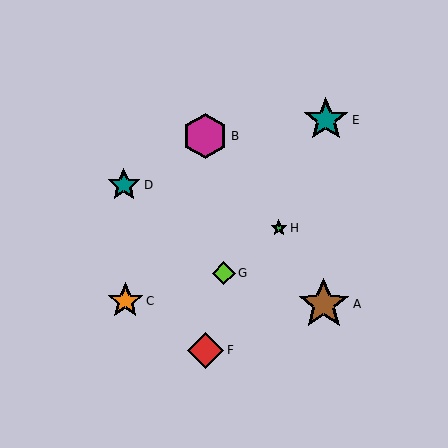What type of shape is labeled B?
Shape B is a magenta hexagon.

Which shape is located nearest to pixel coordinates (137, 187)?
The teal star (labeled D) at (124, 185) is nearest to that location.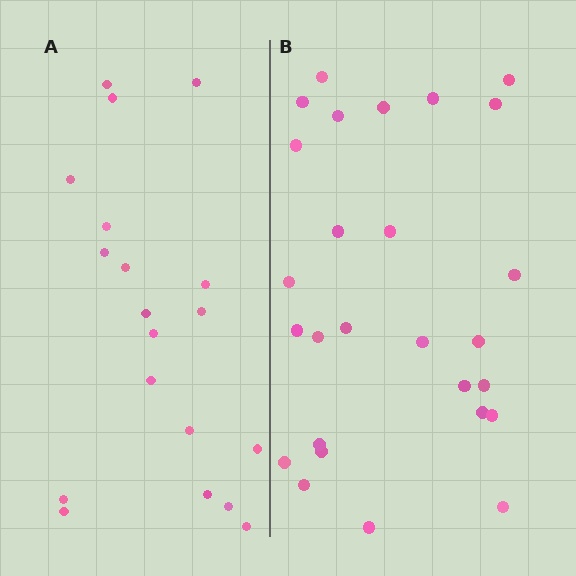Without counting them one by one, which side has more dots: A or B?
Region B (the right region) has more dots.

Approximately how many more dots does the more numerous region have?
Region B has roughly 8 or so more dots than region A.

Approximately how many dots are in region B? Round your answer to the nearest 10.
About 30 dots. (The exact count is 27, which rounds to 30.)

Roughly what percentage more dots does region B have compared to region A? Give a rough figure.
About 40% more.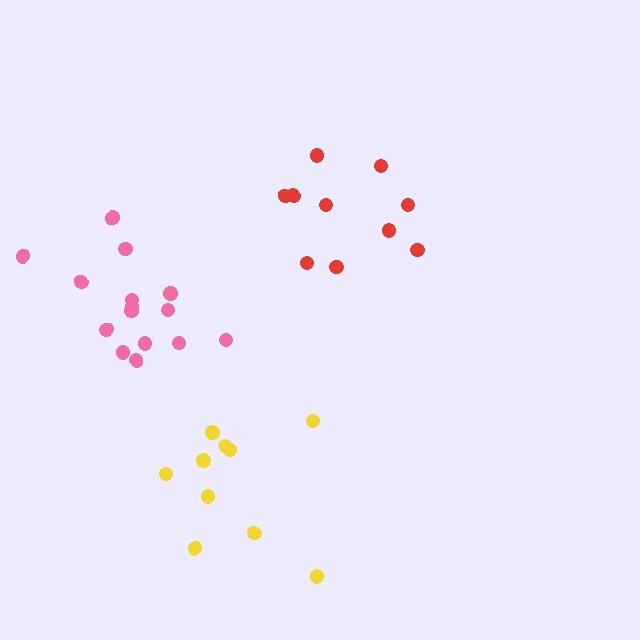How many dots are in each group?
Group 1: 10 dots, Group 2: 10 dots, Group 3: 15 dots (35 total).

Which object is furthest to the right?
The red cluster is rightmost.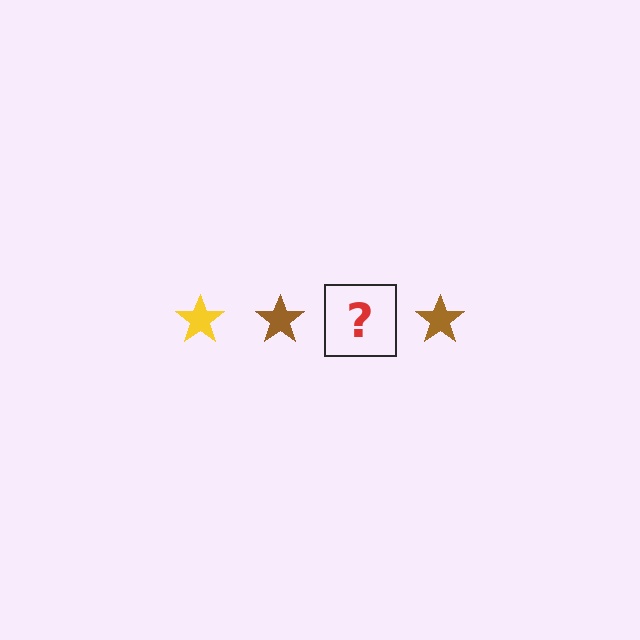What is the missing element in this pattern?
The missing element is a yellow star.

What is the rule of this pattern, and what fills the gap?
The rule is that the pattern cycles through yellow, brown stars. The gap should be filled with a yellow star.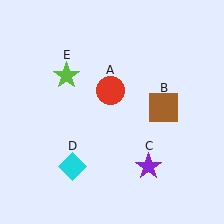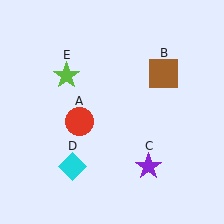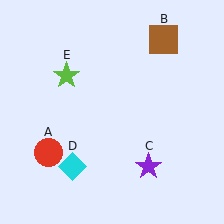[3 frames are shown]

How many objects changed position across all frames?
2 objects changed position: red circle (object A), brown square (object B).